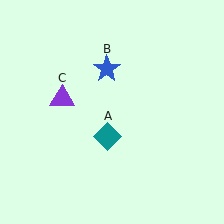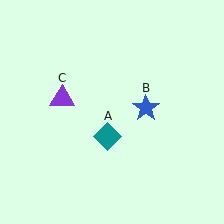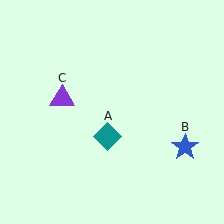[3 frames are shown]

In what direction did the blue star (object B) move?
The blue star (object B) moved down and to the right.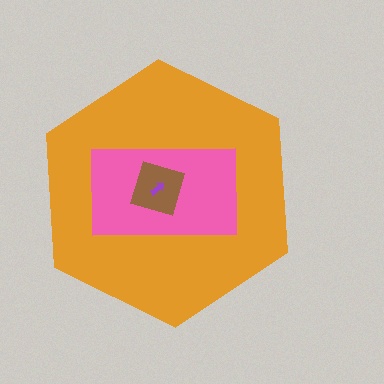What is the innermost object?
The purple arrow.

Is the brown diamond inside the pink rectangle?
Yes.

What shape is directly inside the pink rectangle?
The brown diamond.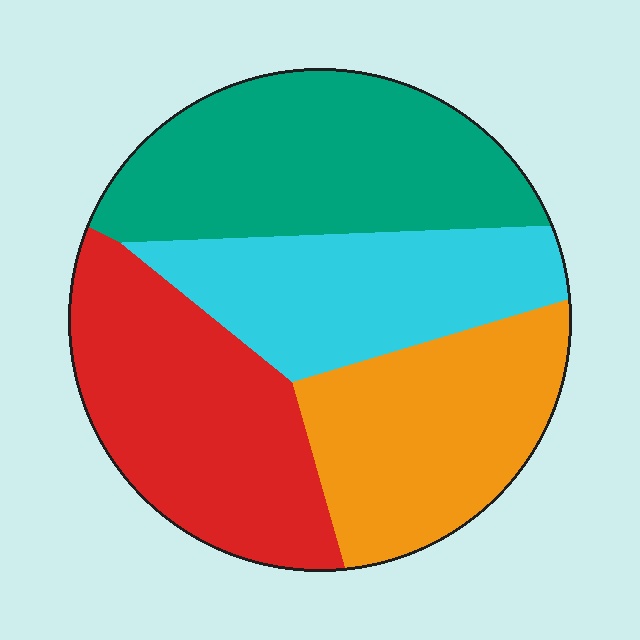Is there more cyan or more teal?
Teal.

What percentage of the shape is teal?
Teal takes up about one quarter (1/4) of the shape.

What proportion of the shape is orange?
Orange covers 23% of the shape.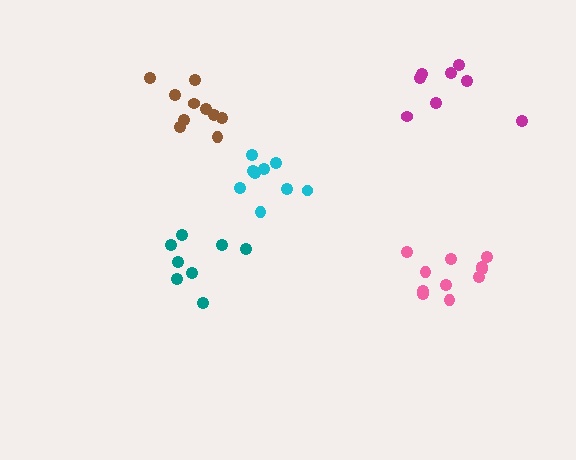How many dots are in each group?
Group 1: 9 dots, Group 2: 11 dots, Group 3: 8 dots, Group 4: 8 dots, Group 5: 10 dots (46 total).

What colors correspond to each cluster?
The clusters are colored: cyan, pink, magenta, teal, brown.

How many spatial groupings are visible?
There are 5 spatial groupings.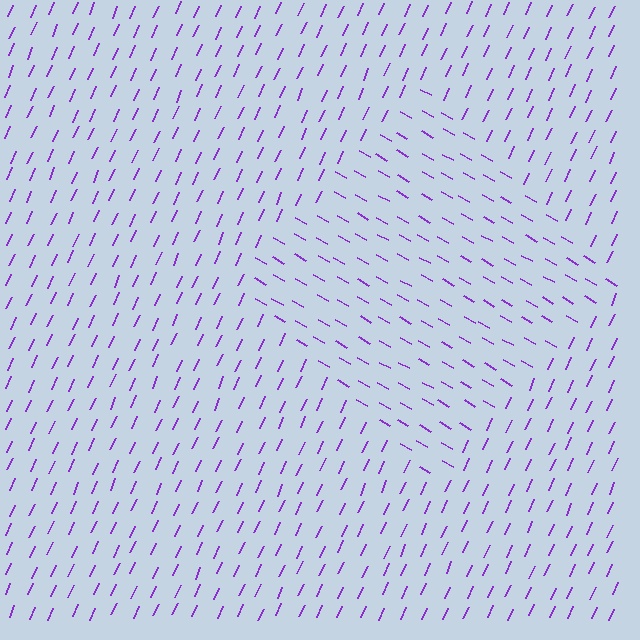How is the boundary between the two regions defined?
The boundary is defined purely by a change in line orientation (approximately 85 degrees difference). All lines are the same color and thickness.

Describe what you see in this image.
The image is filled with small purple line segments. A diamond region in the image has lines oriented differently from the surrounding lines, creating a visible texture boundary.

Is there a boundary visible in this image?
Yes, there is a texture boundary formed by a change in line orientation.